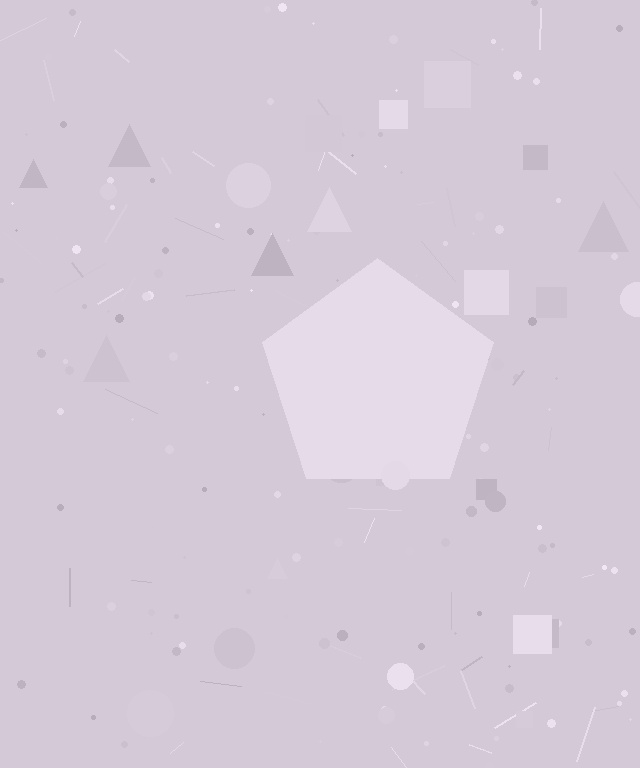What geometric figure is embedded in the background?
A pentagon is embedded in the background.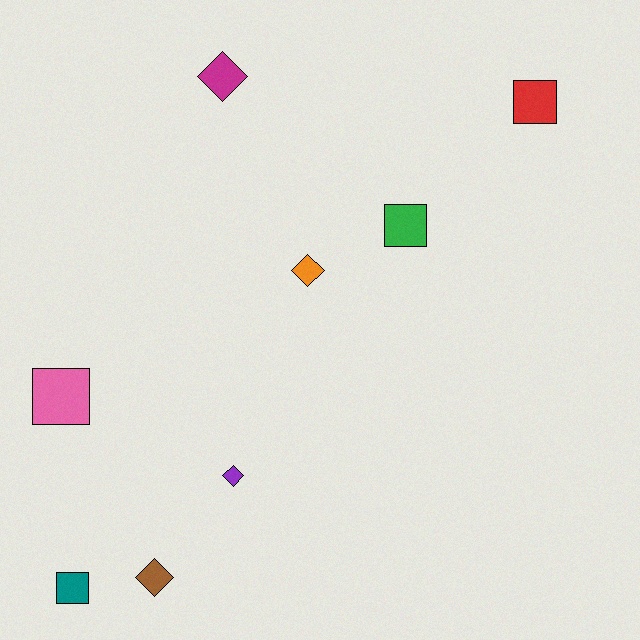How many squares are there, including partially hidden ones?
There are 4 squares.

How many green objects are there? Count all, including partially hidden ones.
There is 1 green object.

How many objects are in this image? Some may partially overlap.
There are 8 objects.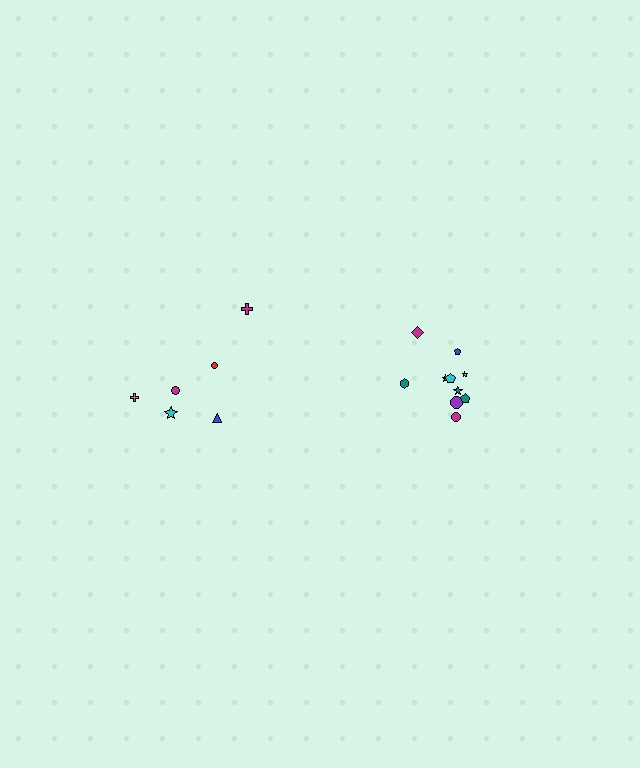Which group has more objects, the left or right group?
The right group.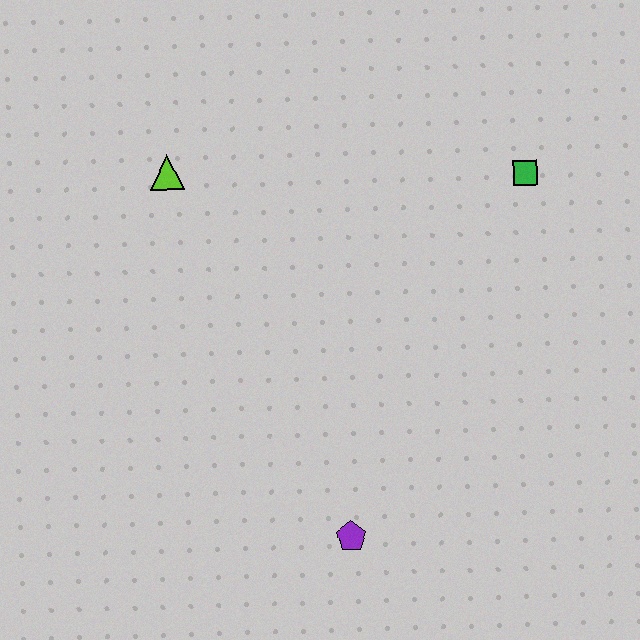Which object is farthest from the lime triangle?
The purple pentagon is farthest from the lime triangle.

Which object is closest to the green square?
The lime triangle is closest to the green square.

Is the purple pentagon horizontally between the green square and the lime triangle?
Yes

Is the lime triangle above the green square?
Yes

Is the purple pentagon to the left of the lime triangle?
No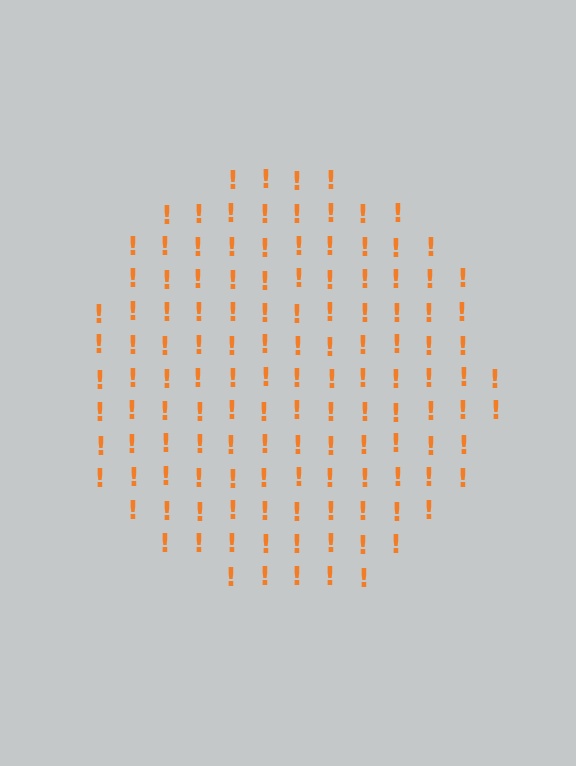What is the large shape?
The large shape is a circle.